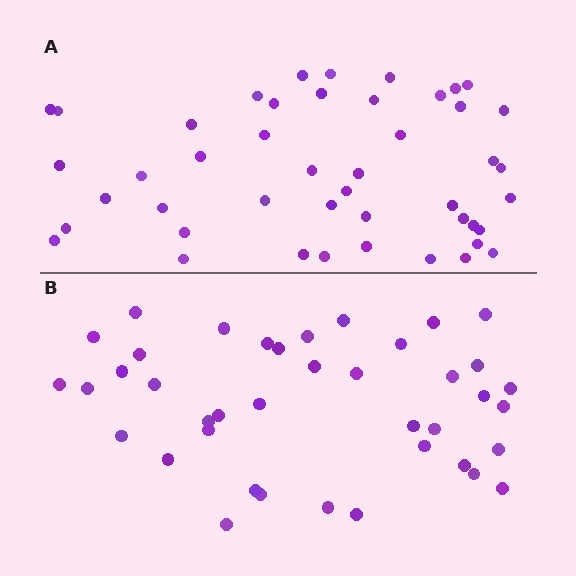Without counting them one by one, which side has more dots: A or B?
Region A (the top region) has more dots.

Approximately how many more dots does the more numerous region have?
Region A has about 6 more dots than region B.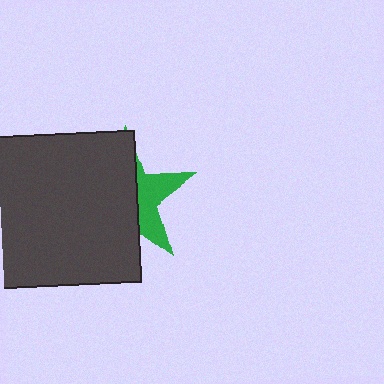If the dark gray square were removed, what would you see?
You would see the complete green star.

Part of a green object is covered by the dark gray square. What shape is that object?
It is a star.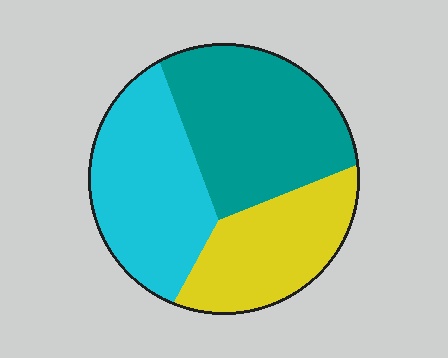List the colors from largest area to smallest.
From largest to smallest: teal, cyan, yellow.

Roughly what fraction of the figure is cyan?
Cyan takes up about one third (1/3) of the figure.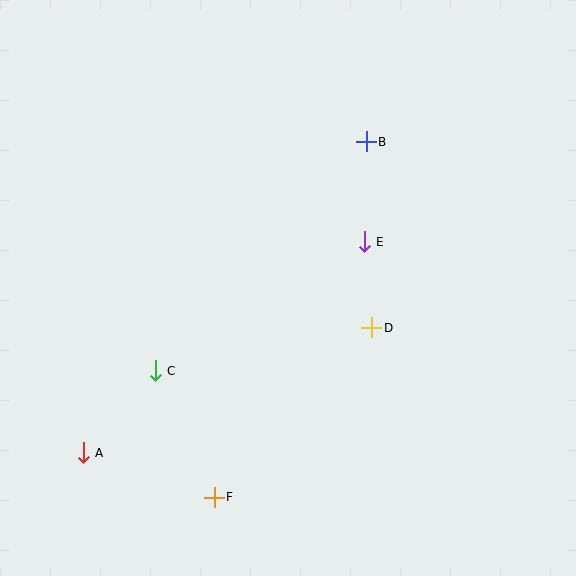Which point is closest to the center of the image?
Point E at (364, 242) is closest to the center.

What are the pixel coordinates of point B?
Point B is at (366, 142).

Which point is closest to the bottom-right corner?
Point D is closest to the bottom-right corner.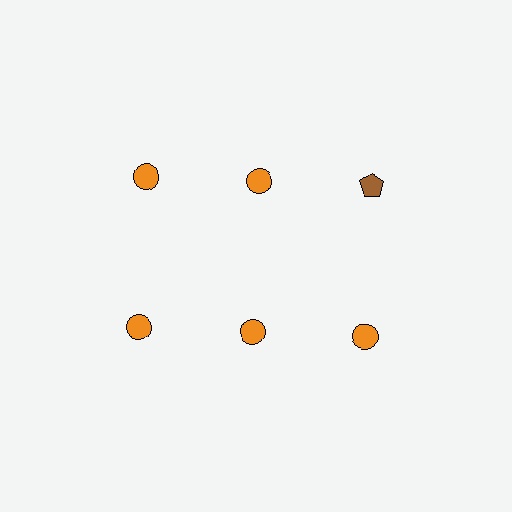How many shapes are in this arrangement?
There are 6 shapes arranged in a grid pattern.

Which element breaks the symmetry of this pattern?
The brown pentagon in the top row, center column breaks the symmetry. All other shapes are orange circles.